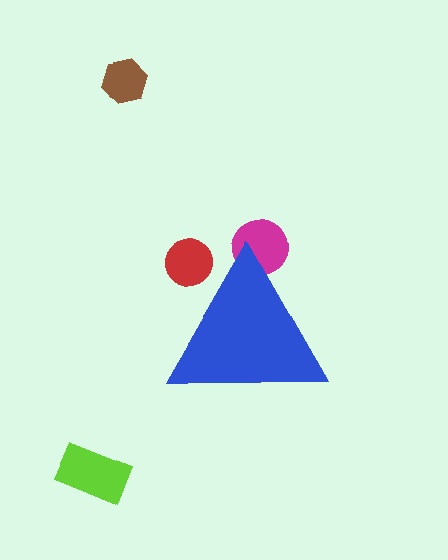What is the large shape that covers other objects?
A blue triangle.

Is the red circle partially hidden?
Yes, the red circle is partially hidden behind the blue triangle.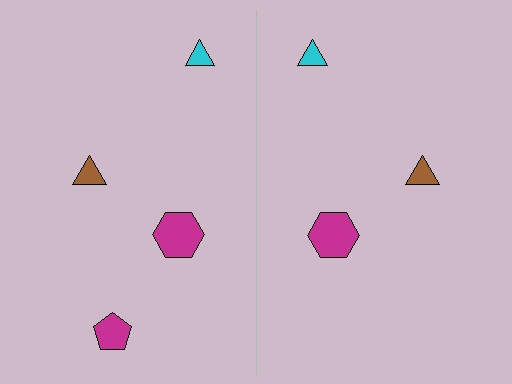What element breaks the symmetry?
A magenta pentagon is missing from the right side.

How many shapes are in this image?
There are 7 shapes in this image.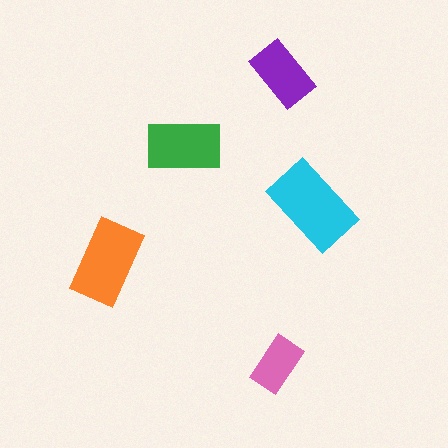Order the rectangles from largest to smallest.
the cyan one, the orange one, the green one, the purple one, the pink one.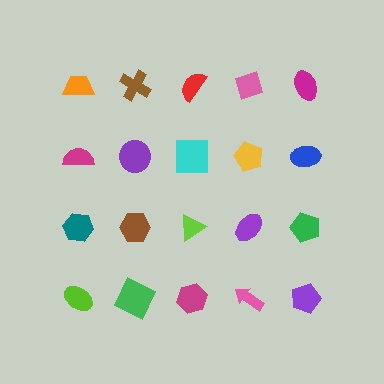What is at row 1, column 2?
A brown cross.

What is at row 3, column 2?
A brown hexagon.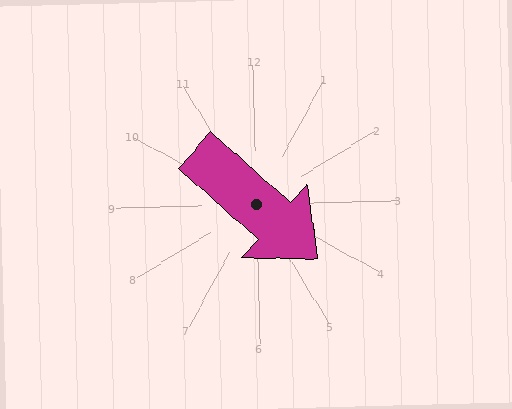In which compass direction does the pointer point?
Southeast.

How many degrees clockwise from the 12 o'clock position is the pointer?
Approximately 133 degrees.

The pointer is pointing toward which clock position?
Roughly 4 o'clock.